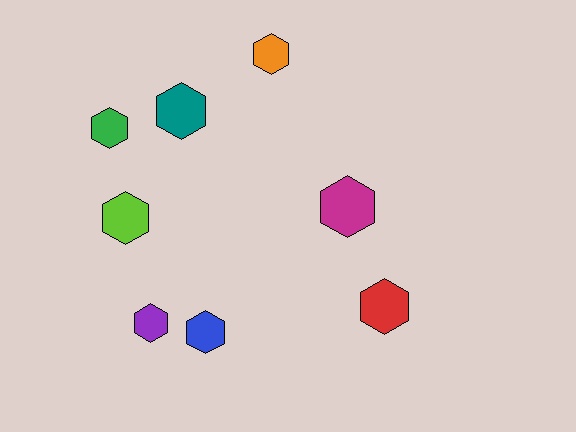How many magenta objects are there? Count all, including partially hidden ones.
There is 1 magenta object.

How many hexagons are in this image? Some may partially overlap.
There are 8 hexagons.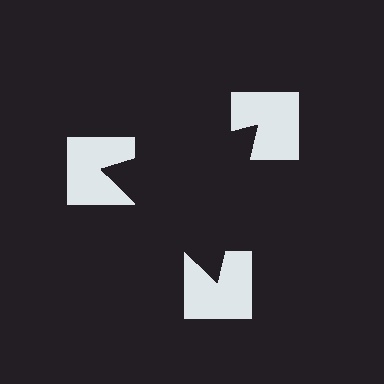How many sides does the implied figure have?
3 sides.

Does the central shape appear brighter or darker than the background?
It typically appears slightly darker than the background, even though no actual brightness change is drawn.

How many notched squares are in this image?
There are 3 — one at each vertex of the illusory triangle.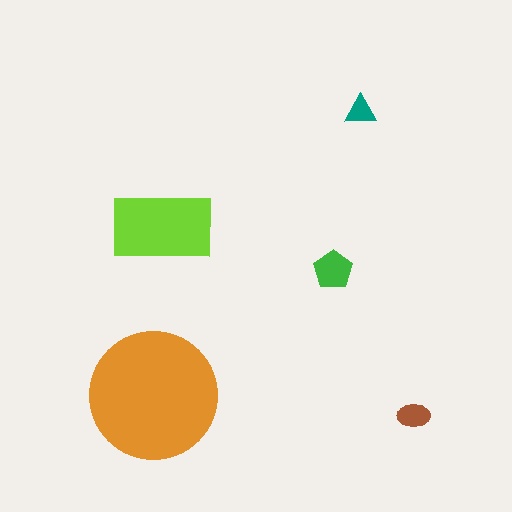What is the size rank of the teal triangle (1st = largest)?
5th.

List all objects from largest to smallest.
The orange circle, the lime rectangle, the green pentagon, the brown ellipse, the teal triangle.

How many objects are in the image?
There are 5 objects in the image.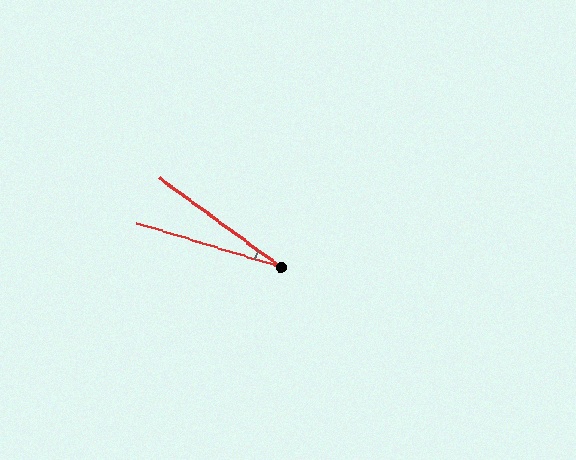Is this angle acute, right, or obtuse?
It is acute.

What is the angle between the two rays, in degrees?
Approximately 19 degrees.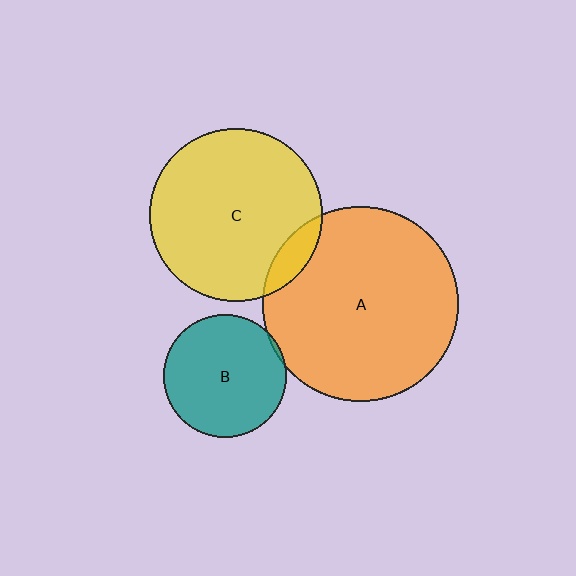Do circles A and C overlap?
Yes.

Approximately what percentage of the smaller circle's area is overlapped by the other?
Approximately 10%.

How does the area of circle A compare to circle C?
Approximately 1.3 times.